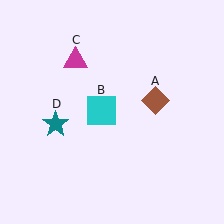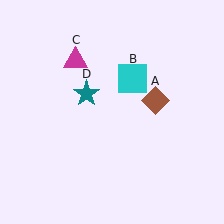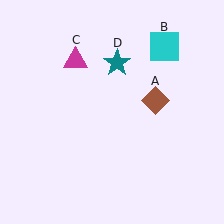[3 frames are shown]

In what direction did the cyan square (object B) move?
The cyan square (object B) moved up and to the right.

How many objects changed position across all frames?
2 objects changed position: cyan square (object B), teal star (object D).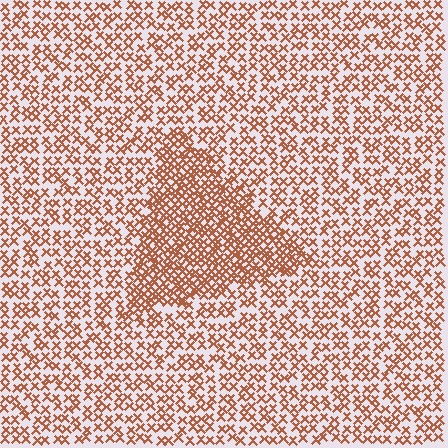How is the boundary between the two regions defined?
The boundary is defined by a change in element density (approximately 1.9x ratio). All elements are the same color, size, and shape.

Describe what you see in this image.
The image contains small brown elements arranged at two different densities. A triangle-shaped region is visible where the elements are more densely packed than the surrounding area.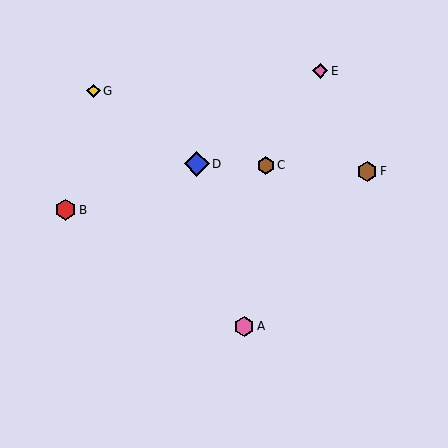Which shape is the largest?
The blue diamond (labeled D) is the largest.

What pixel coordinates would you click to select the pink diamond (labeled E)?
Click at (320, 71) to select the pink diamond E.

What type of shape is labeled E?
Shape E is a pink diamond.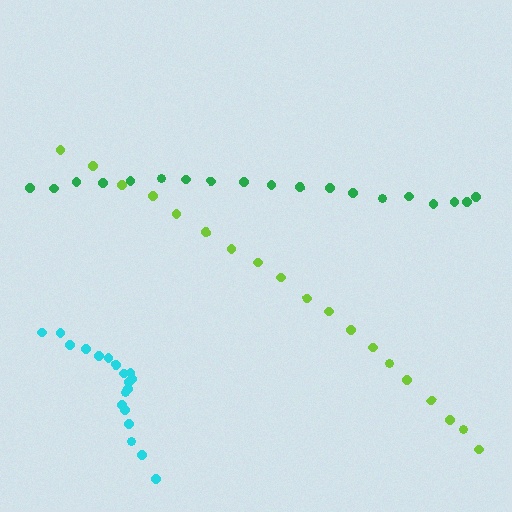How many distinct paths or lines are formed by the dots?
There are 3 distinct paths.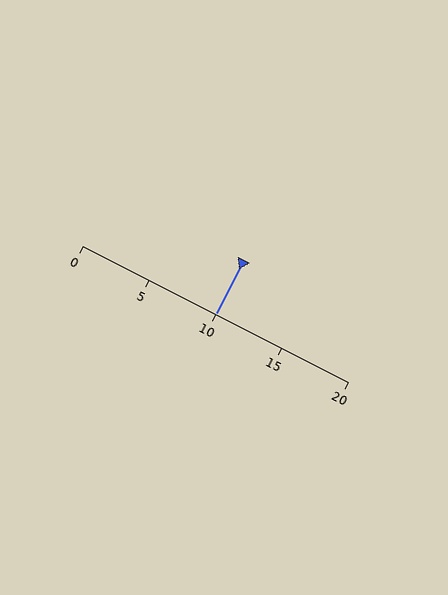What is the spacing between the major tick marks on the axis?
The major ticks are spaced 5 apart.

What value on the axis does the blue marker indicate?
The marker indicates approximately 10.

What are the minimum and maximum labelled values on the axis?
The axis runs from 0 to 20.